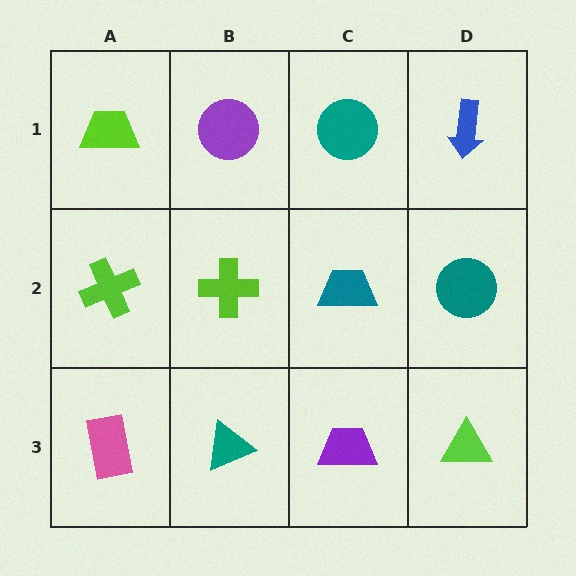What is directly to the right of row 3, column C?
A lime triangle.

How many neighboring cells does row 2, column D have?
3.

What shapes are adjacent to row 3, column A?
A lime cross (row 2, column A), a teal triangle (row 3, column B).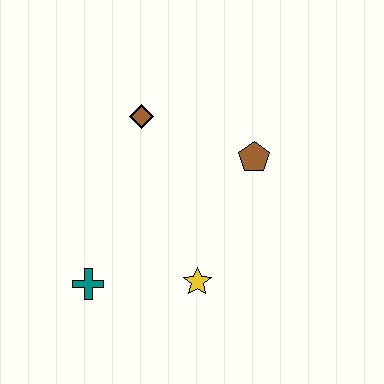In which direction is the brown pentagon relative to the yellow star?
The brown pentagon is above the yellow star.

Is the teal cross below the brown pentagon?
Yes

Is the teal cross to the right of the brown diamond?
No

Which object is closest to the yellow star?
The teal cross is closest to the yellow star.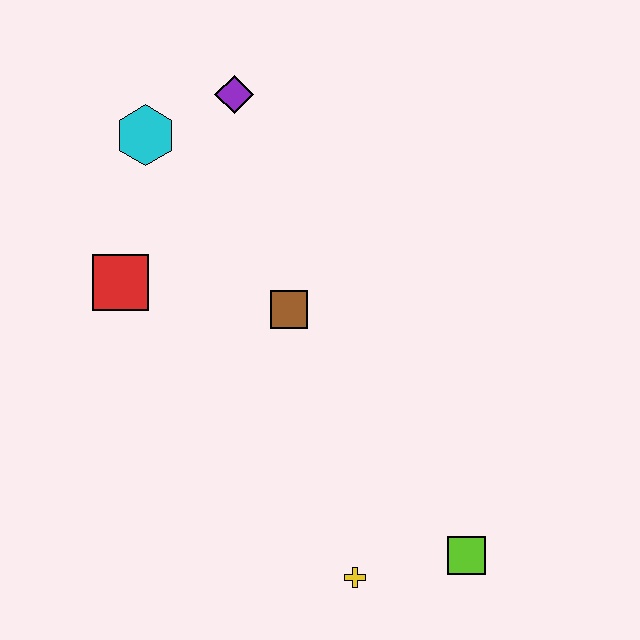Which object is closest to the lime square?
The yellow cross is closest to the lime square.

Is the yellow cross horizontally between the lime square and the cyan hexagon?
Yes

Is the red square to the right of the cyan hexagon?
No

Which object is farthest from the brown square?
The lime square is farthest from the brown square.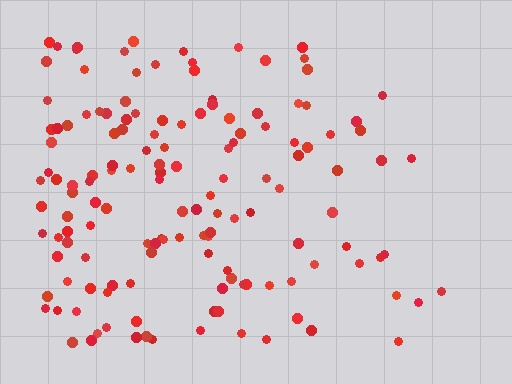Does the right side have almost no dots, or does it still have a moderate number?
Still a moderate number, just noticeably fewer than the left.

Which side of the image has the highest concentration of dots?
The left.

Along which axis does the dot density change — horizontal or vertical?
Horizontal.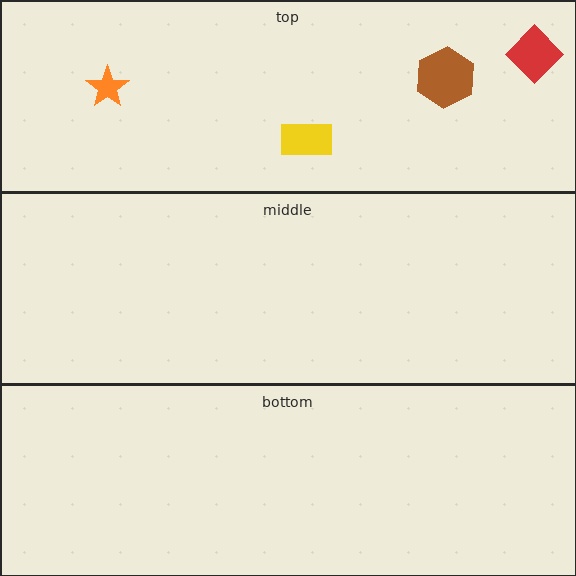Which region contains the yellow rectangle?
The top region.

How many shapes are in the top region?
4.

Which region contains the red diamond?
The top region.